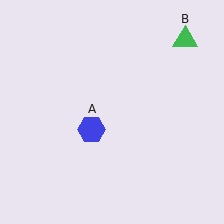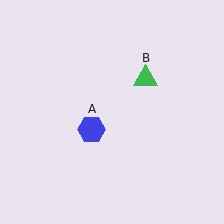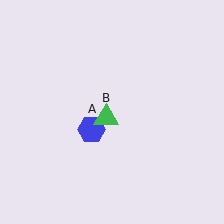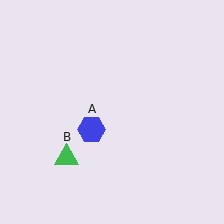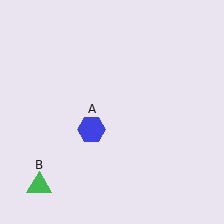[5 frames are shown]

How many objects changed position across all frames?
1 object changed position: green triangle (object B).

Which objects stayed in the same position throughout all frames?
Blue hexagon (object A) remained stationary.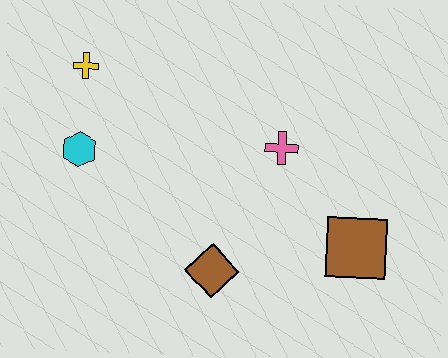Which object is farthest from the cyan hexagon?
The brown square is farthest from the cyan hexagon.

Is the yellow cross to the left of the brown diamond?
Yes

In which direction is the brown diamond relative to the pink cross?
The brown diamond is below the pink cross.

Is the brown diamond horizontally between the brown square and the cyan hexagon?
Yes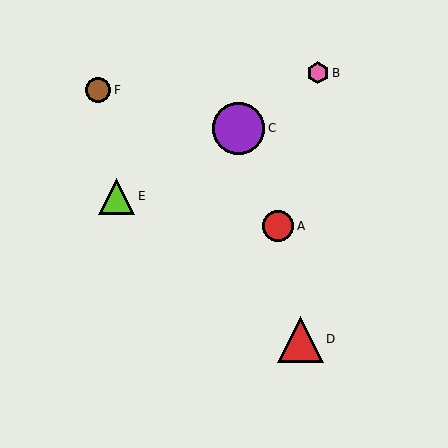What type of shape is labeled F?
Shape F is a brown circle.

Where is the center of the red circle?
The center of the red circle is at (278, 226).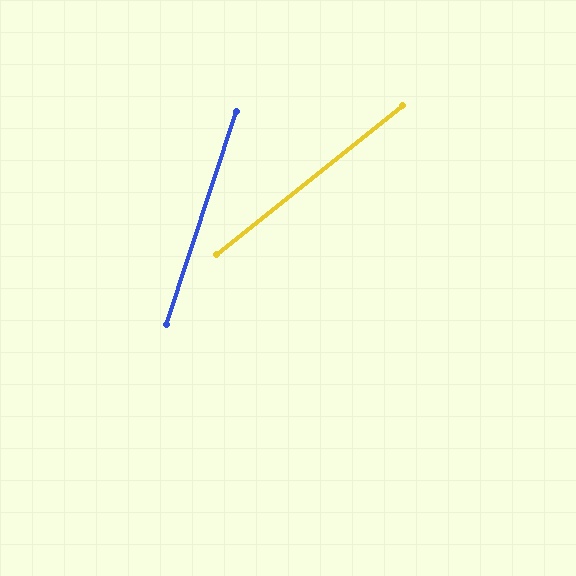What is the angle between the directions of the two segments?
Approximately 33 degrees.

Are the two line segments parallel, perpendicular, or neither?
Neither parallel nor perpendicular — they differ by about 33°.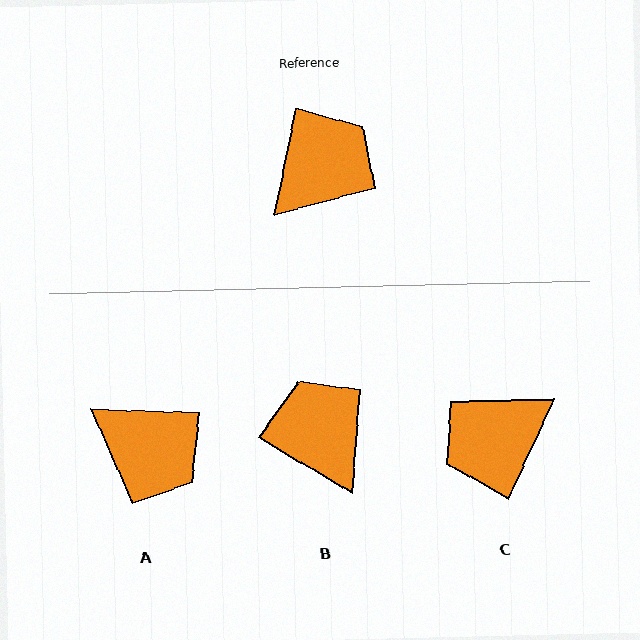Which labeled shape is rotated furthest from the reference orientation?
C, about 166 degrees away.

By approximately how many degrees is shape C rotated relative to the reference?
Approximately 166 degrees counter-clockwise.